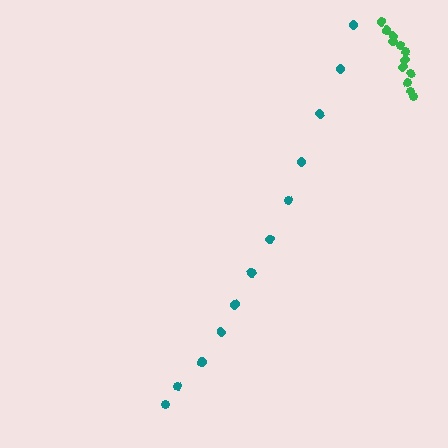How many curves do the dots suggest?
There are 2 distinct paths.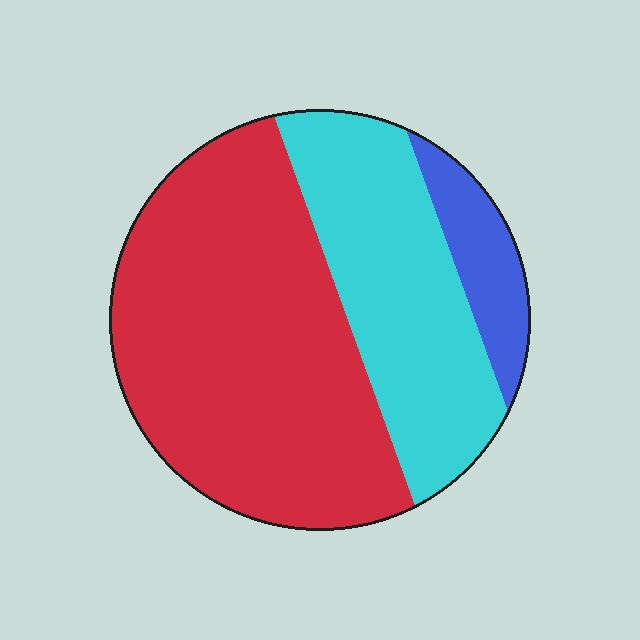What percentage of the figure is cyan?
Cyan covers around 30% of the figure.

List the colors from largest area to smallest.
From largest to smallest: red, cyan, blue.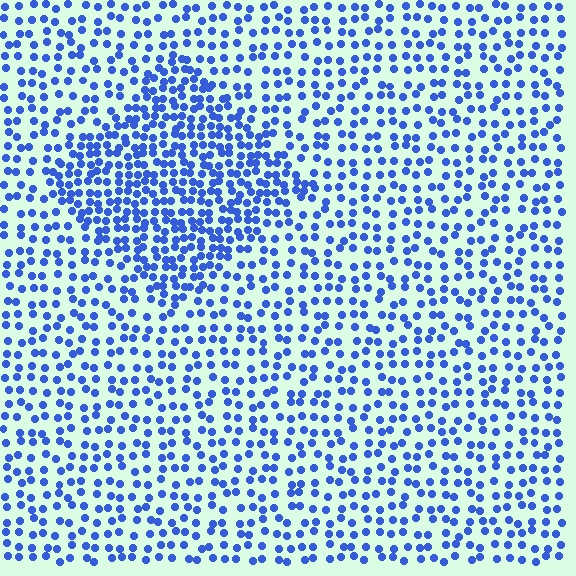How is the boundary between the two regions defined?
The boundary is defined by a change in element density (approximately 1.9x ratio). All elements are the same color, size, and shape.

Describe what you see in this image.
The image contains small blue elements arranged at two different densities. A diamond-shaped region is visible where the elements are more densely packed than the surrounding area.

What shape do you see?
I see a diamond.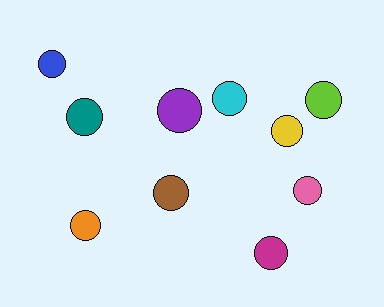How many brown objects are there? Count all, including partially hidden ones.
There is 1 brown object.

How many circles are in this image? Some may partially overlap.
There are 10 circles.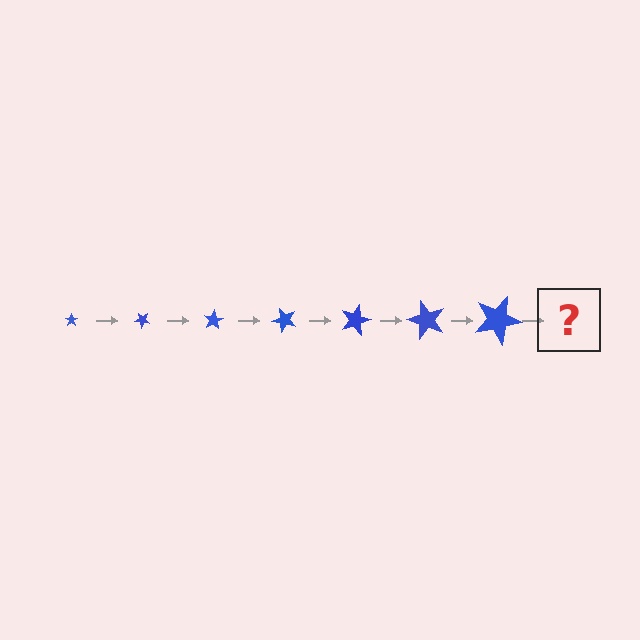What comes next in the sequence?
The next element should be a star, larger than the previous one and rotated 280 degrees from the start.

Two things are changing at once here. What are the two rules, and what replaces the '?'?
The two rules are that the star grows larger each step and it rotates 40 degrees each step. The '?' should be a star, larger than the previous one and rotated 280 degrees from the start.